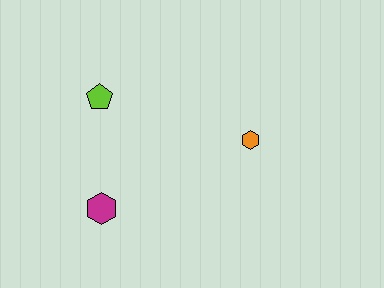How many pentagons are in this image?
There is 1 pentagon.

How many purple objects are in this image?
There are no purple objects.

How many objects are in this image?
There are 3 objects.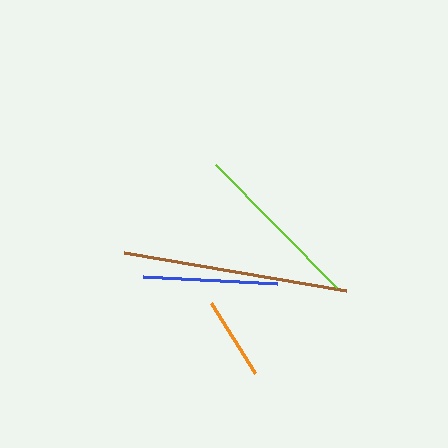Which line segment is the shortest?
The orange line is the shortest at approximately 82 pixels.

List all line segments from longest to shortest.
From longest to shortest: brown, lime, blue, orange.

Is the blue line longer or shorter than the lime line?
The lime line is longer than the blue line.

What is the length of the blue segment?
The blue segment is approximately 134 pixels long.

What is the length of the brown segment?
The brown segment is approximately 225 pixels long.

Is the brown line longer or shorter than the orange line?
The brown line is longer than the orange line.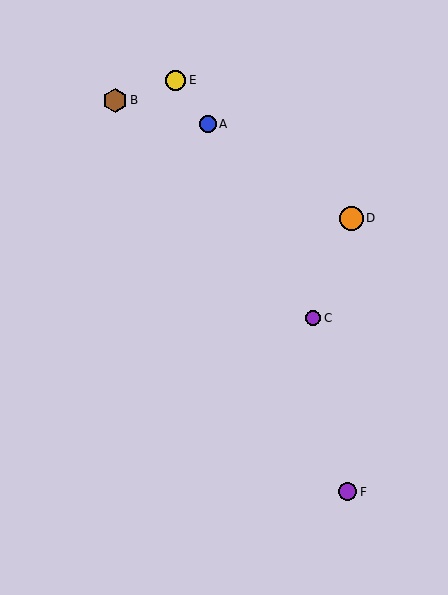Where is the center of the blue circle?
The center of the blue circle is at (208, 124).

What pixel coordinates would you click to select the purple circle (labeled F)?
Click at (348, 492) to select the purple circle F.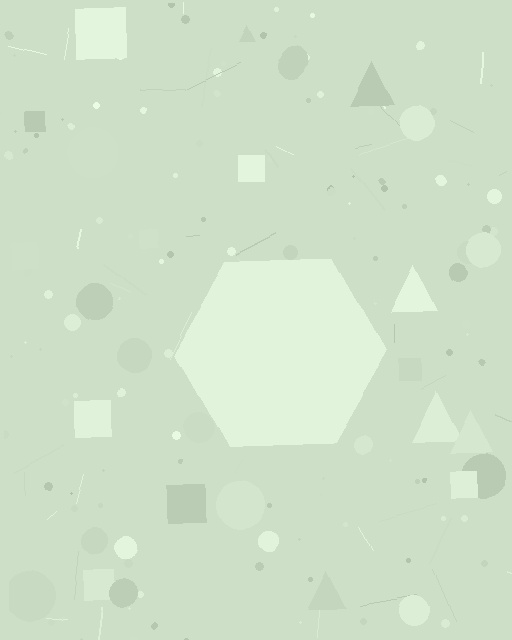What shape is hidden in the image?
A hexagon is hidden in the image.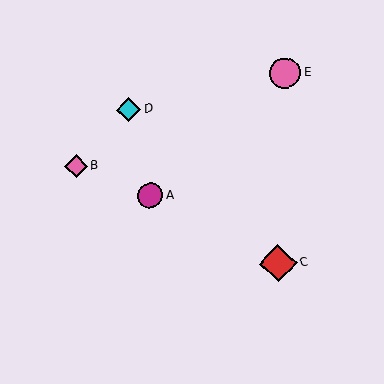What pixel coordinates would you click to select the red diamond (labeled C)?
Click at (278, 263) to select the red diamond C.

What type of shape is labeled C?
Shape C is a red diamond.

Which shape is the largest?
The red diamond (labeled C) is the largest.